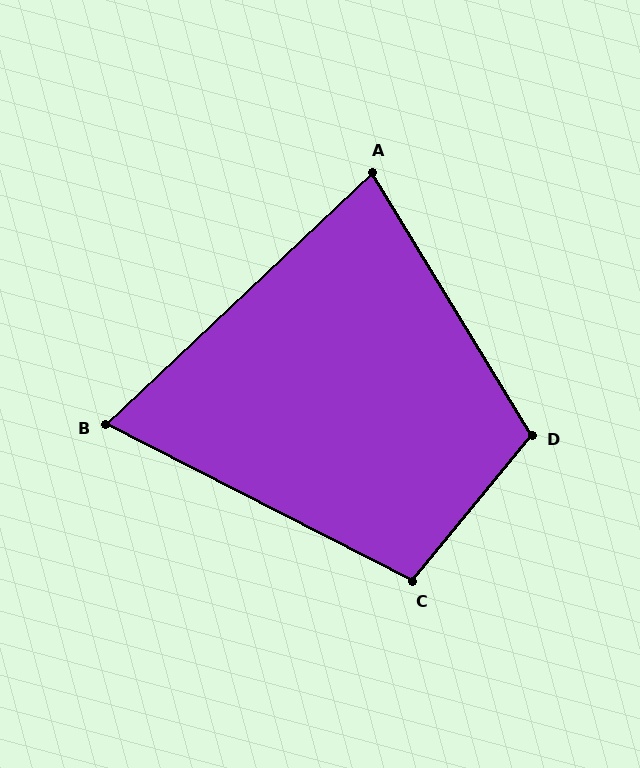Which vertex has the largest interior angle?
D, at approximately 110 degrees.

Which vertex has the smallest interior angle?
B, at approximately 70 degrees.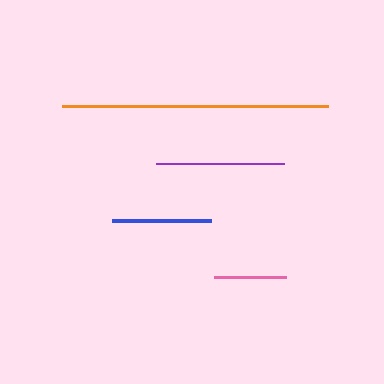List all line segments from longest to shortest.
From longest to shortest: orange, purple, blue, pink.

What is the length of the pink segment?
The pink segment is approximately 71 pixels long.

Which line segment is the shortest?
The pink line is the shortest at approximately 71 pixels.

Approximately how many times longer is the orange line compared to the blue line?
The orange line is approximately 2.7 times the length of the blue line.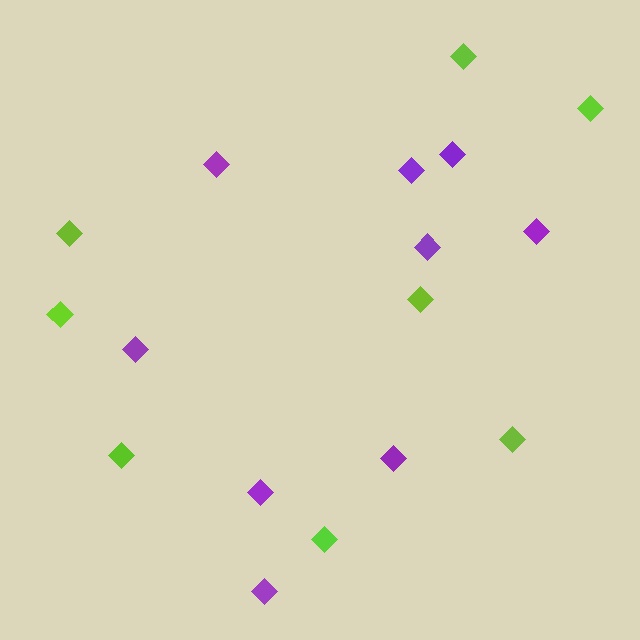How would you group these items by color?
There are 2 groups: one group of purple diamonds (9) and one group of lime diamonds (8).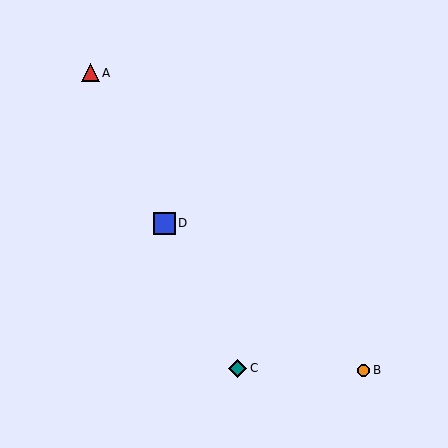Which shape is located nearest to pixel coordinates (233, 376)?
The teal diamond (labeled C) at (238, 368) is nearest to that location.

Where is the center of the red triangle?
The center of the red triangle is at (90, 73).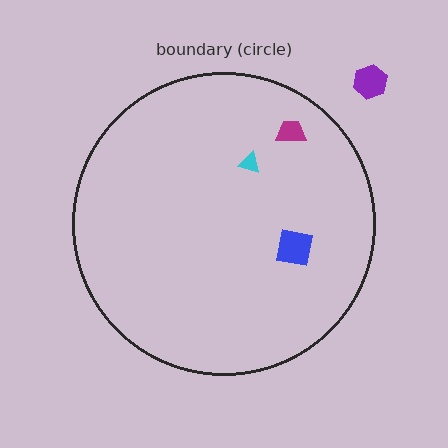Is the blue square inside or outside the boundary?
Inside.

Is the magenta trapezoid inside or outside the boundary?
Inside.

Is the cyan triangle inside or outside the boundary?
Inside.